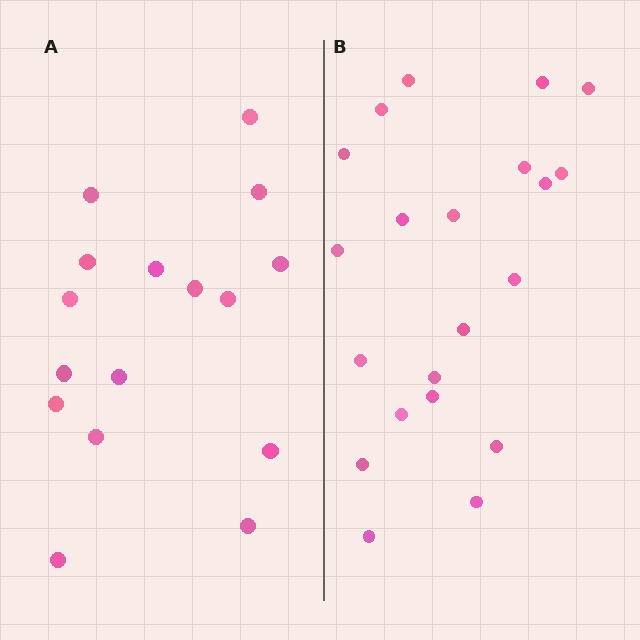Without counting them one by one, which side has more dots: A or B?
Region B (the right region) has more dots.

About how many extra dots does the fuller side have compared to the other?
Region B has about 5 more dots than region A.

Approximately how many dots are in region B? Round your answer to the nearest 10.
About 20 dots. (The exact count is 21, which rounds to 20.)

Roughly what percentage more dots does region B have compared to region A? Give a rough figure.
About 30% more.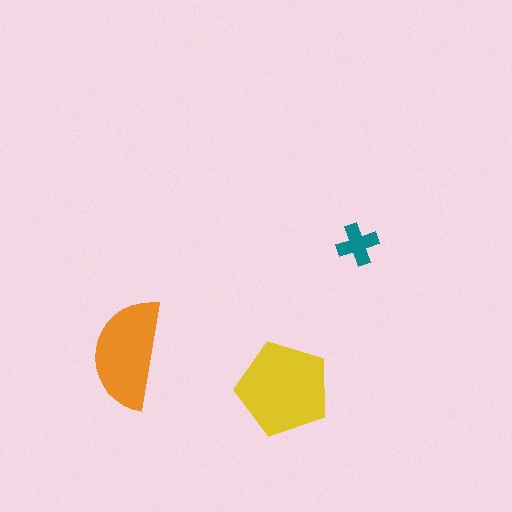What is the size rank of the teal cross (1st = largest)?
3rd.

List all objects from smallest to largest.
The teal cross, the orange semicircle, the yellow pentagon.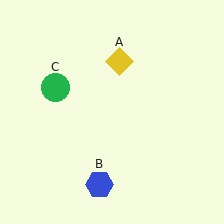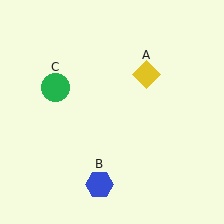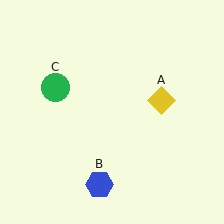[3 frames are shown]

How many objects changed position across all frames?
1 object changed position: yellow diamond (object A).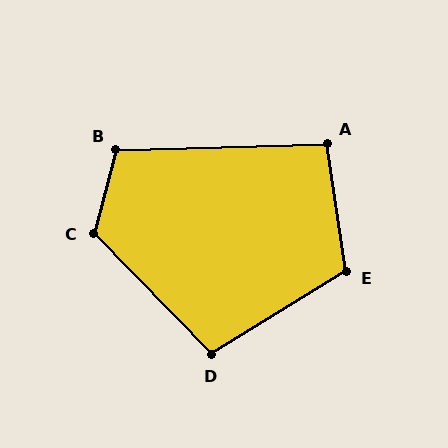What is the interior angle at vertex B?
Approximately 107 degrees (obtuse).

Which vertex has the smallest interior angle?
A, at approximately 97 degrees.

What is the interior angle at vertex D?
Approximately 103 degrees (obtuse).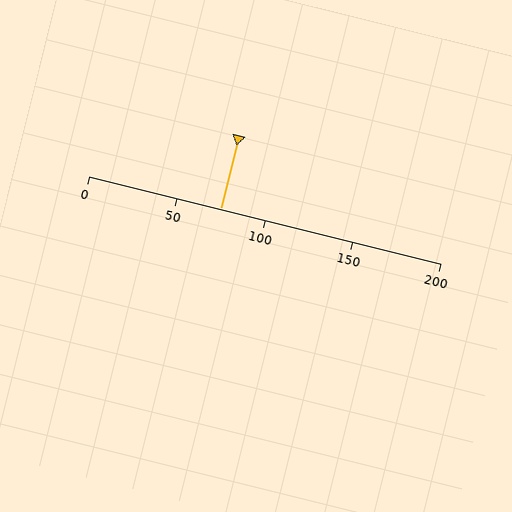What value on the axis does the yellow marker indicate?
The marker indicates approximately 75.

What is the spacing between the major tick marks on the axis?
The major ticks are spaced 50 apart.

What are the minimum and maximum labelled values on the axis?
The axis runs from 0 to 200.